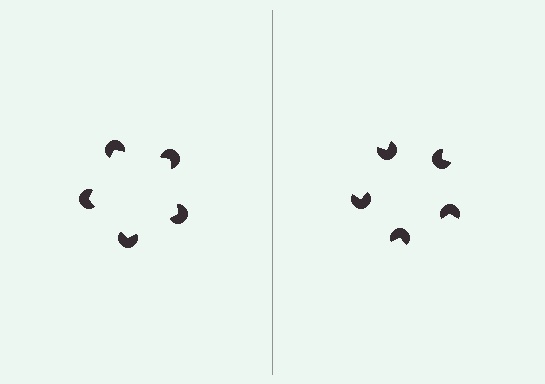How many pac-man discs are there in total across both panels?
10 — 5 on each side.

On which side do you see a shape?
An illusory pentagon appears on the left side. On the right side the wedge cuts are rotated, so no coherent shape forms.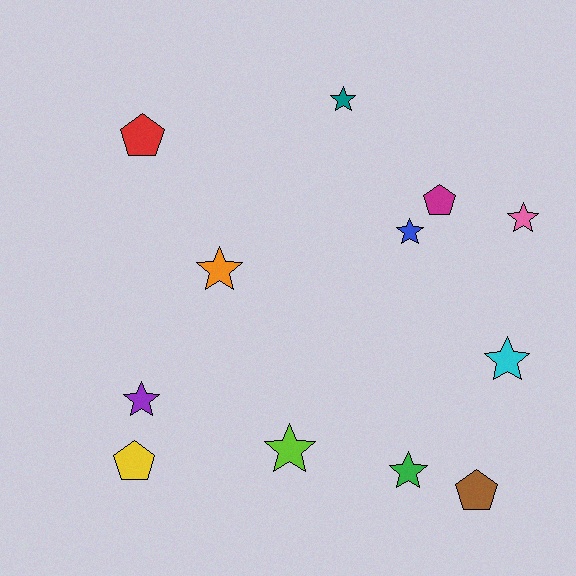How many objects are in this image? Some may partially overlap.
There are 12 objects.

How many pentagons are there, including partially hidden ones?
There are 4 pentagons.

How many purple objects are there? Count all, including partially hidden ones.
There is 1 purple object.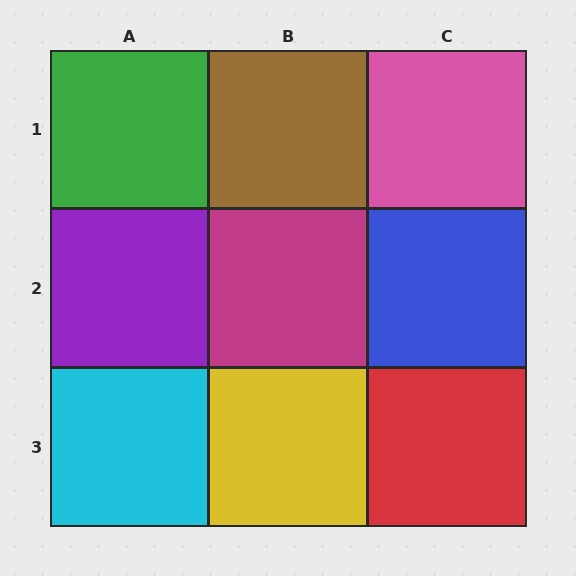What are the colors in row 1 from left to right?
Green, brown, pink.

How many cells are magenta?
1 cell is magenta.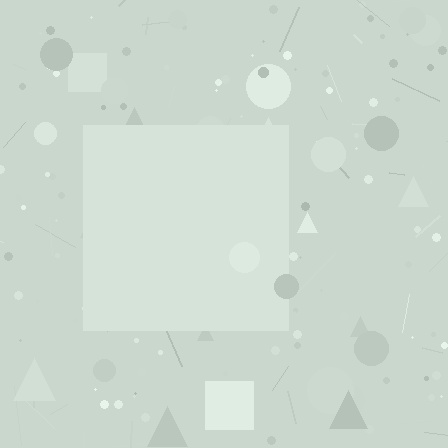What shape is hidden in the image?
A square is hidden in the image.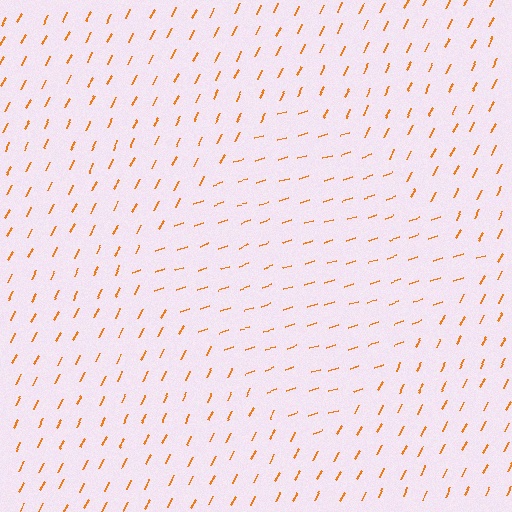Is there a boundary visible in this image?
Yes, there is a texture boundary formed by a change in line orientation.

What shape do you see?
I see a diamond.